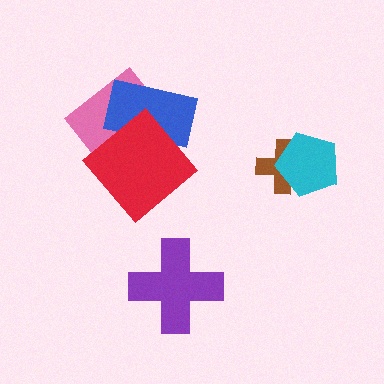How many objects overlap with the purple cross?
0 objects overlap with the purple cross.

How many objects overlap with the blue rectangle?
2 objects overlap with the blue rectangle.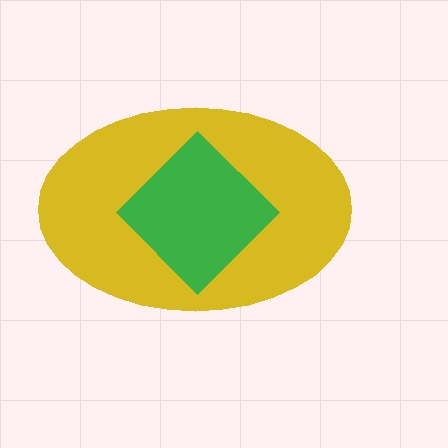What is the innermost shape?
The green diamond.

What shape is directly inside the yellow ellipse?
The green diamond.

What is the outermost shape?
The yellow ellipse.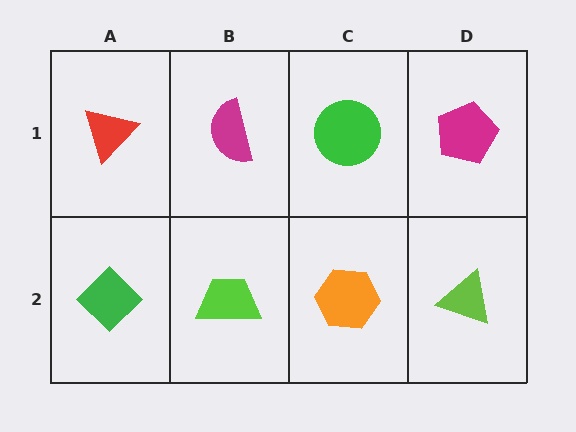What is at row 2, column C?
An orange hexagon.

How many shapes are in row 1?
4 shapes.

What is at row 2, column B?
A lime trapezoid.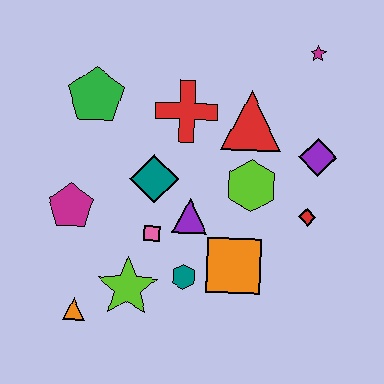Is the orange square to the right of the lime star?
Yes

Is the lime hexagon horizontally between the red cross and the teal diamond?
No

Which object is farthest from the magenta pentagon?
The magenta star is farthest from the magenta pentagon.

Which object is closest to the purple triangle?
The pink square is closest to the purple triangle.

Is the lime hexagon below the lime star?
No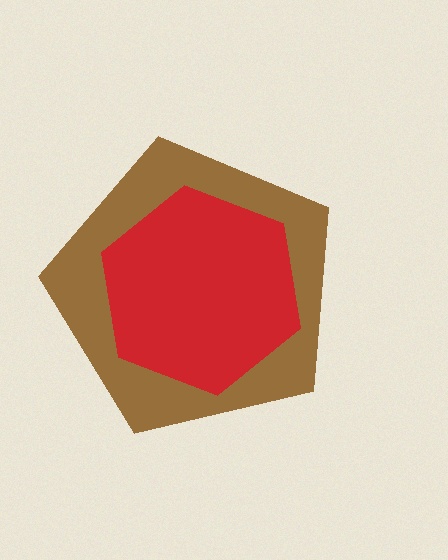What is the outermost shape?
The brown pentagon.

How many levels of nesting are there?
2.